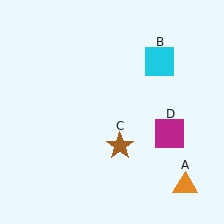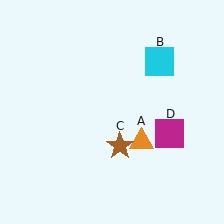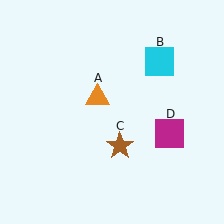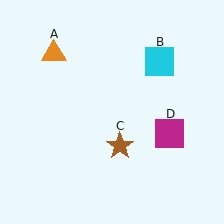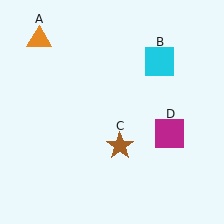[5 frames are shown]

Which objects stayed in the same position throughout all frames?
Cyan square (object B) and brown star (object C) and magenta square (object D) remained stationary.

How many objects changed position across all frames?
1 object changed position: orange triangle (object A).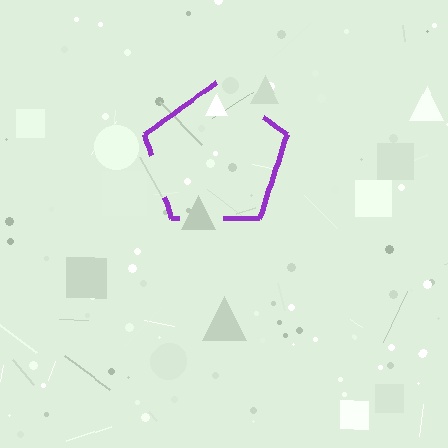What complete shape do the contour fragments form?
The contour fragments form a pentagon.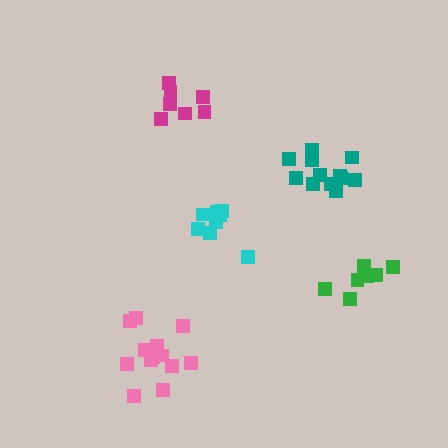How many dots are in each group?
Group 1: 13 dots, Group 2: 7 dots, Group 3: 7 dots, Group 4: 12 dots, Group 5: 9 dots (48 total).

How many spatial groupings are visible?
There are 5 spatial groupings.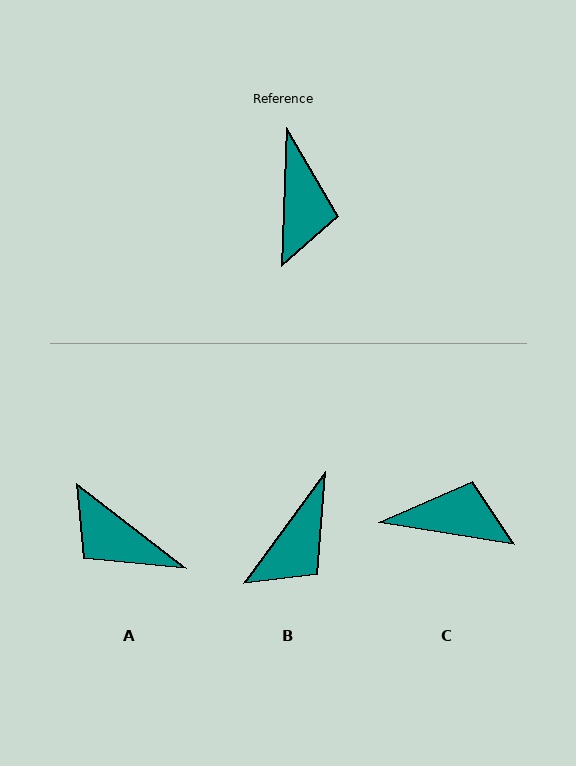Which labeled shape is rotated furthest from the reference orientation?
A, about 126 degrees away.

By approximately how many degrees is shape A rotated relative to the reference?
Approximately 126 degrees clockwise.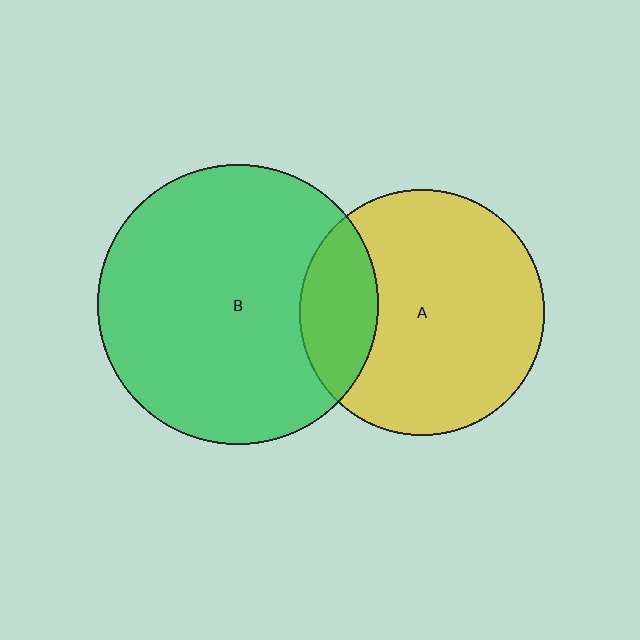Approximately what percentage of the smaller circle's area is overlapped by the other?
Approximately 20%.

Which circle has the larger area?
Circle B (green).